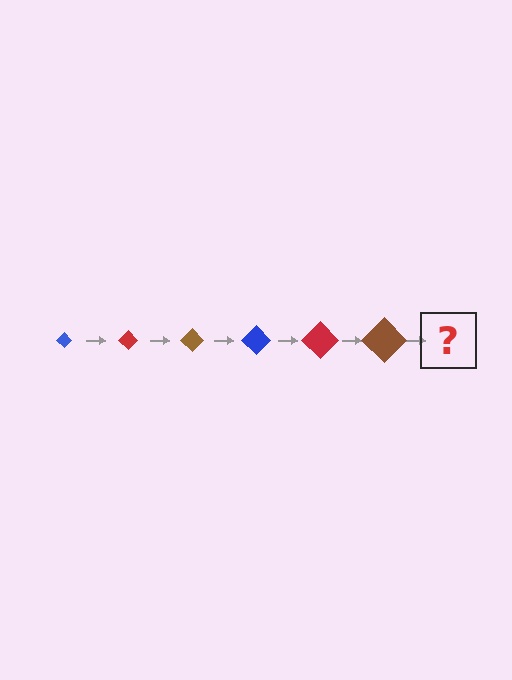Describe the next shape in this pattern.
It should be a blue diamond, larger than the previous one.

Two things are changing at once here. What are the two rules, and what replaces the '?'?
The two rules are that the diamond grows larger each step and the color cycles through blue, red, and brown. The '?' should be a blue diamond, larger than the previous one.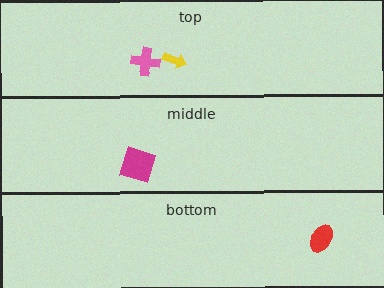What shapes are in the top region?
The pink cross, the yellow arrow.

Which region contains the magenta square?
The middle region.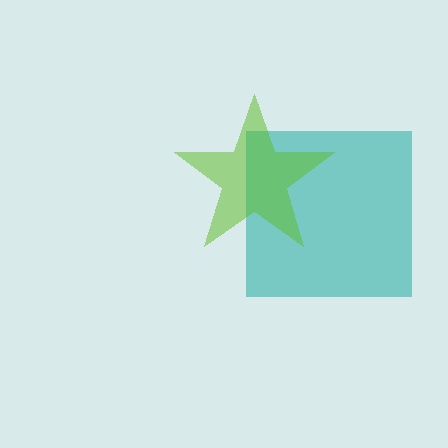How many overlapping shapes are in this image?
There are 2 overlapping shapes in the image.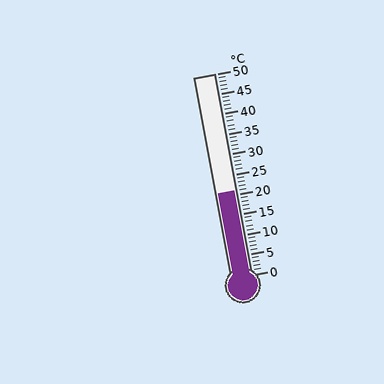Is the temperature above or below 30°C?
The temperature is below 30°C.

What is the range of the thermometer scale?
The thermometer scale ranges from 0°C to 50°C.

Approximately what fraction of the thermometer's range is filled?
The thermometer is filled to approximately 40% of its range.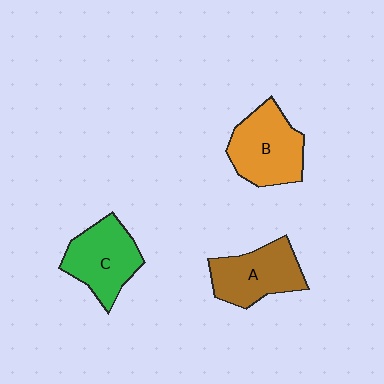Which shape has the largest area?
Shape B (orange).